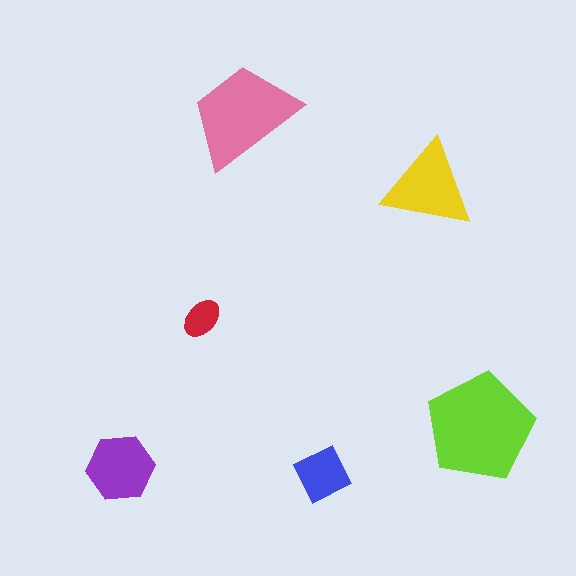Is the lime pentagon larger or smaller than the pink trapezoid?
Larger.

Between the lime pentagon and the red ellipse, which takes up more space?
The lime pentagon.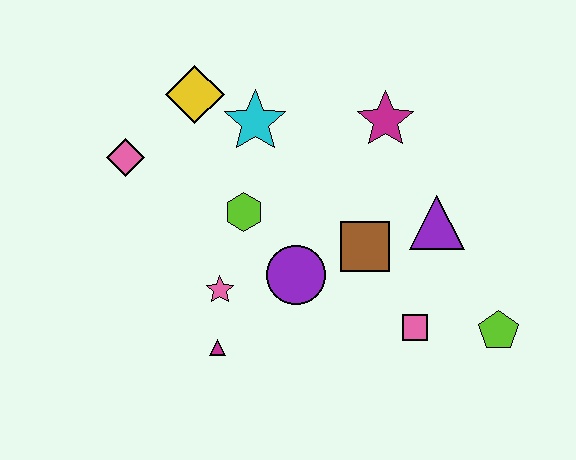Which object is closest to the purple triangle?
The brown square is closest to the purple triangle.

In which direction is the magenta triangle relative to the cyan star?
The magenta triangle is below the cyan star.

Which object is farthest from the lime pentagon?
The pink diamond is farthest from the lime pentagon.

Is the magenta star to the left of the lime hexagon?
No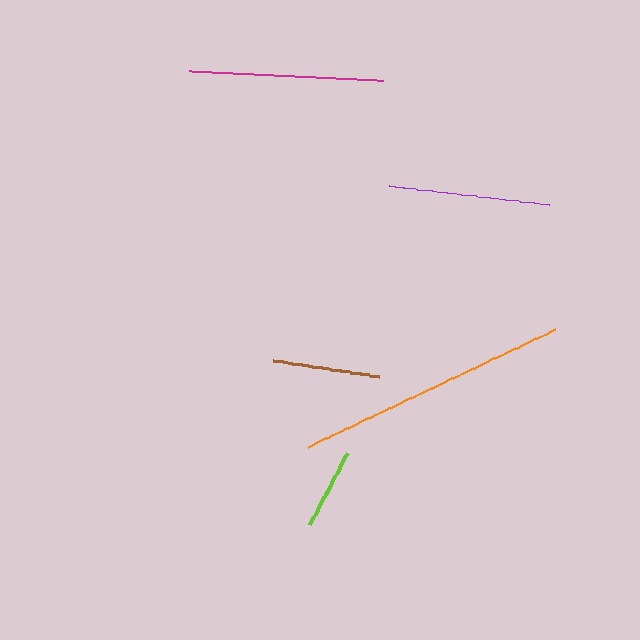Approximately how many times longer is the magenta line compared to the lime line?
The magenta line is approximately 2.4 times the length of the lime line.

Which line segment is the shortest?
The lime line is the shortest at approximately 80 pixels.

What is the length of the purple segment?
The purple segment is approximately 162 pixels long.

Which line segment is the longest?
The orange line is the longest at approximately 273 pixels.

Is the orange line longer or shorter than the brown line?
The orange line is longer than the brown line.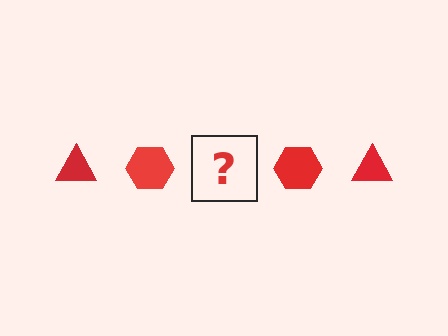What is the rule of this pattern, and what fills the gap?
The rule is that the pattern cycles through triangle, hexagon shapes in red. The gap should be filled with a red triangle.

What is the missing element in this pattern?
The missing element is a red triangle.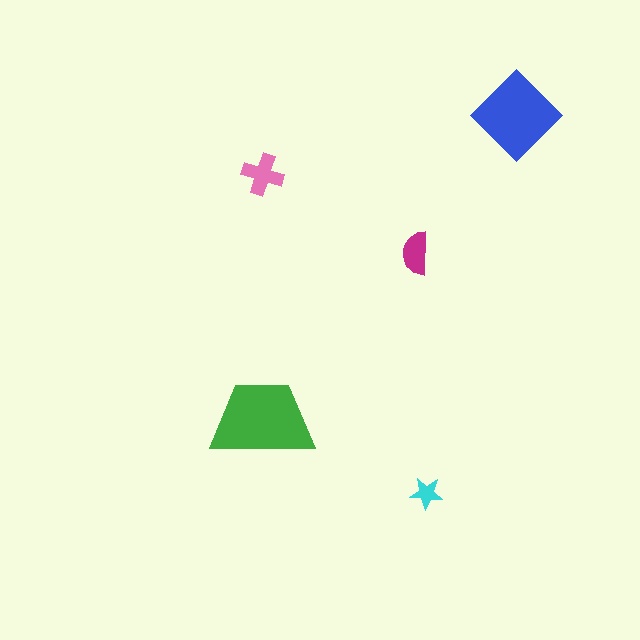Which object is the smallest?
The cyan star.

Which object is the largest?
The green trapezoid.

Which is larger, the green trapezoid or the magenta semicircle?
The green trapezoid.